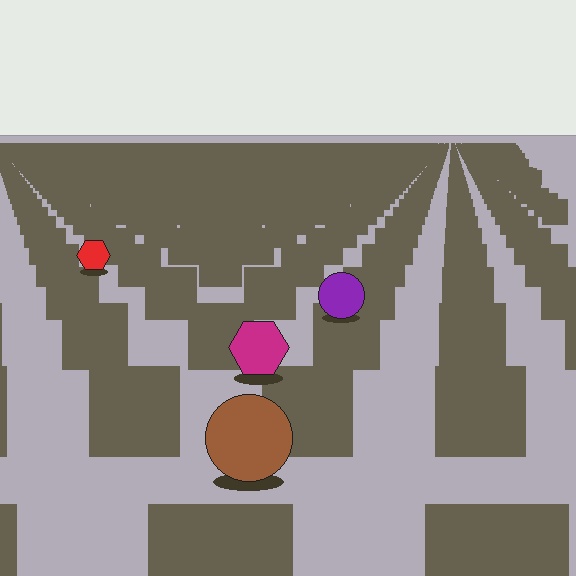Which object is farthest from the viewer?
The red hexagon is farthest from the viewer. It appears smaller and the ground texture around it is denser.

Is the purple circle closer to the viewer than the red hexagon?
Yes. The purple circle is closer — you can tell from the texture gradient: the ground texture is coarser near it.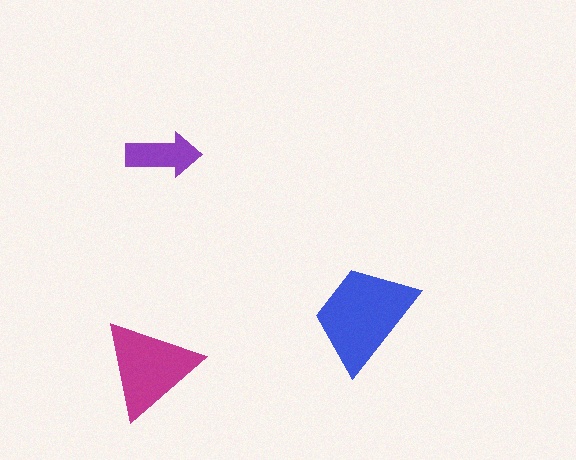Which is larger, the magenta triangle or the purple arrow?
The magenta triangle.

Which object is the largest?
The blue trapezoid.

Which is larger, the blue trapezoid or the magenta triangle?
The blue trapezoid.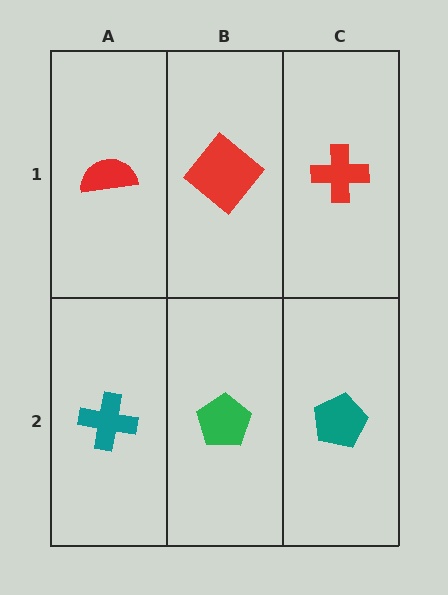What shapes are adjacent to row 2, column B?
A red diamond (row 1, column B), a teal cross (row 2, column A), a teal pentagon (row 2, column C).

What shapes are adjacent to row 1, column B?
A green pentagon (row 2, column B), a red semicircle (row 1, column A), a red cross (row 1, column C).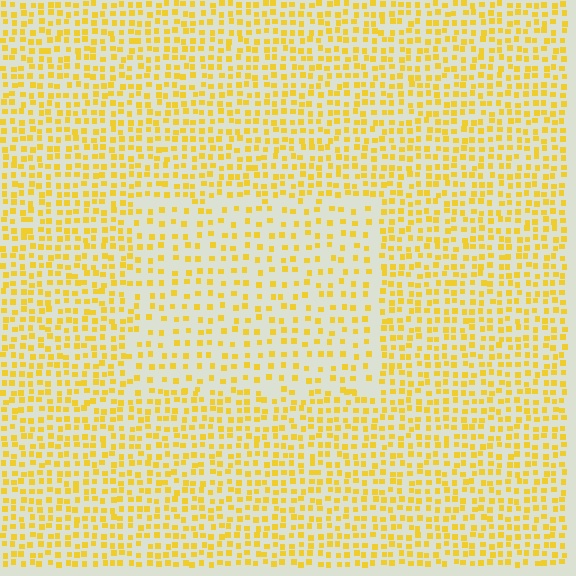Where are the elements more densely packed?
The elements are more densely packed outside the rectangle boundary.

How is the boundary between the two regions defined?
The boundary is defined by a change in element density (approximately 1.8x ratio). All elements are the same color, size, and shape.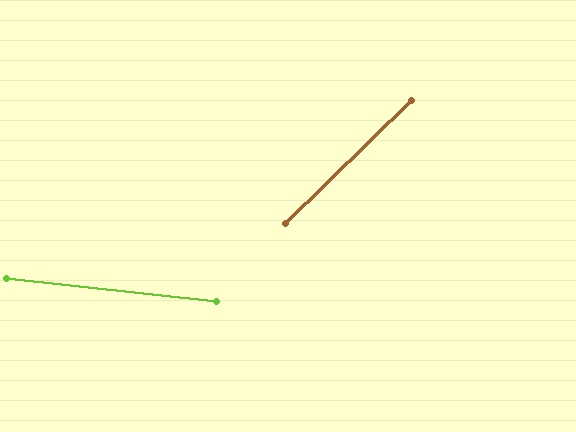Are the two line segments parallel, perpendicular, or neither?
Neither parallel nor perpendicular — they differ by about 50°.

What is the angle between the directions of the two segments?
Approximately 50 degrees.